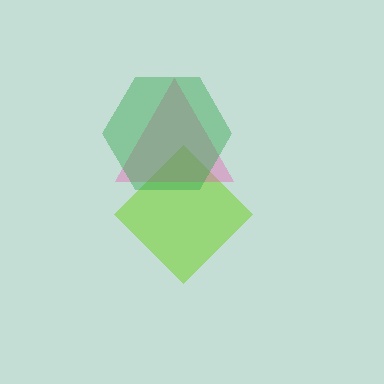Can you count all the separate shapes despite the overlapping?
Yes, there are 3 separate shapes.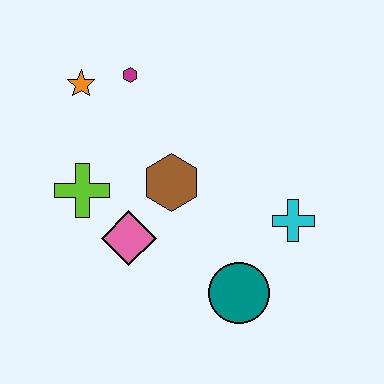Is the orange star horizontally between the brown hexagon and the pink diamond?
No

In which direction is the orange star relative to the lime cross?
The orange star is above the lime cross.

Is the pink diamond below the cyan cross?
Yes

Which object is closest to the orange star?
The magenta hexagon is closest to the orange star.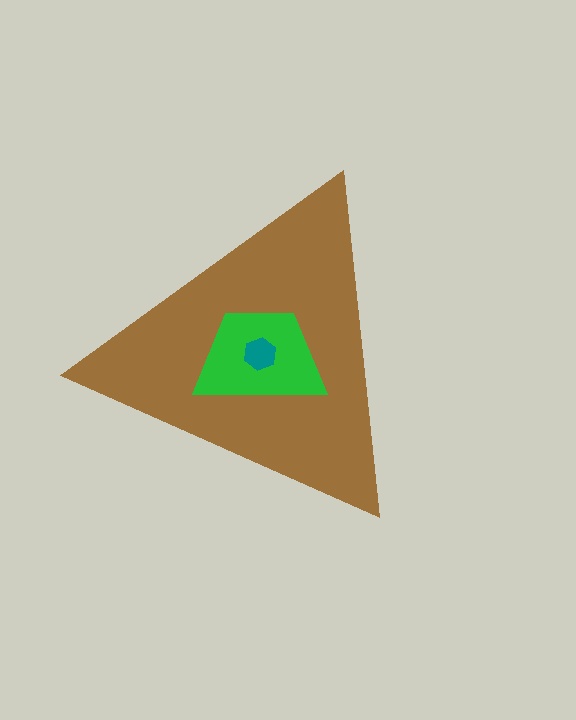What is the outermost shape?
The brown triangle.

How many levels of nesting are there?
3.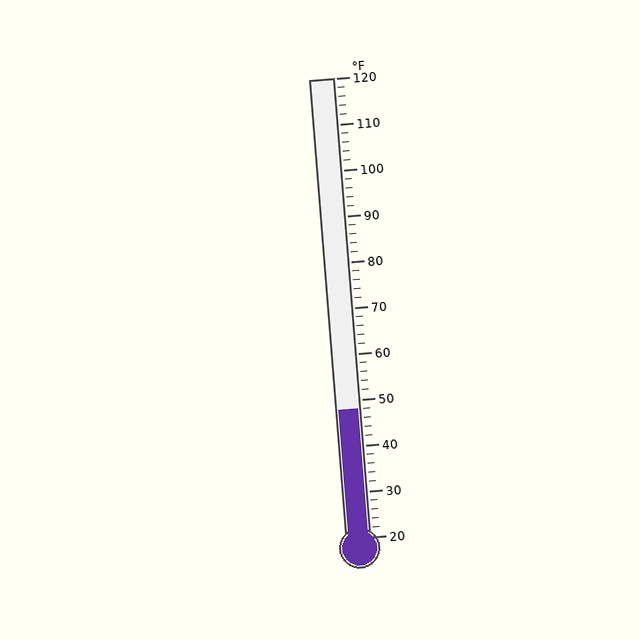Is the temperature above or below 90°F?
The temperature is below 90°F.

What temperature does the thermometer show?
The thermometer shows approximately 48°F.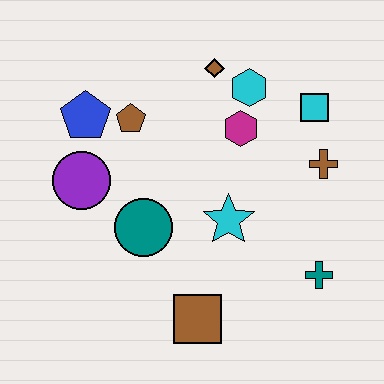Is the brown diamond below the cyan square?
No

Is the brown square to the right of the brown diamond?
No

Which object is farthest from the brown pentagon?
The teal cross is farthest from the brown pentagon.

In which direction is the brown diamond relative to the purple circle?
The brown diamond is to the right of the purple circle.